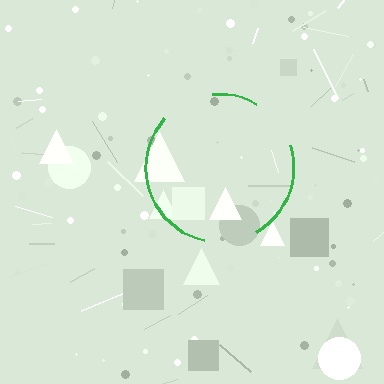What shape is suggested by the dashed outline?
The dashed outline suggests a circle.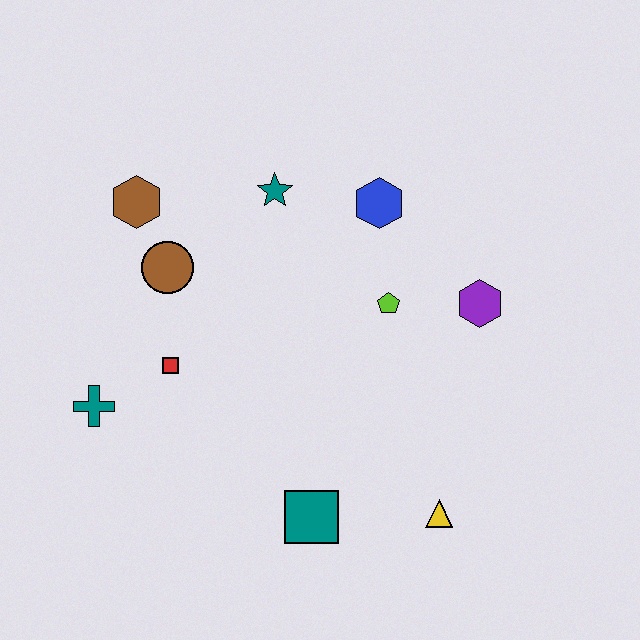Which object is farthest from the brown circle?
The yellow triangle is farthest from the brown circle.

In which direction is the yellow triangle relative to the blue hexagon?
The yellow triangle is below the blue hexagon.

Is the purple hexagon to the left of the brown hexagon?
No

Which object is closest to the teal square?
The yellow triangle is closest to the teal square.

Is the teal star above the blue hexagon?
Yes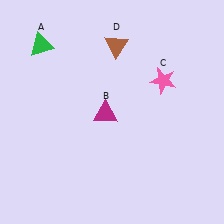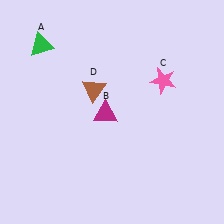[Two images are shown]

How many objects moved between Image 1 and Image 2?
1 object moved between the two images.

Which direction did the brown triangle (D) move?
The brown triangle (D) moved down.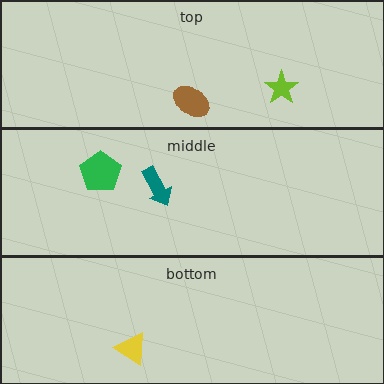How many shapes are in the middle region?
2.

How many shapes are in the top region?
2.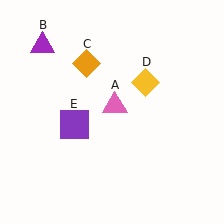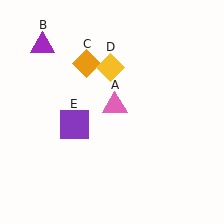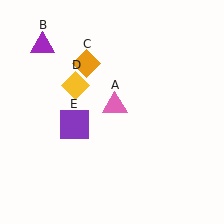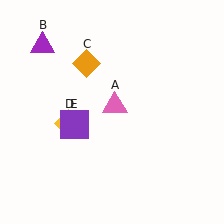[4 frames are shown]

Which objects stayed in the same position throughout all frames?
Pink triangle (object A) and purple triangle (object B) and orange diamond (object C) and purple square (object E) remained stationary.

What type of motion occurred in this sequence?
The yellow diamond (object D) rotated counterclockwise around the center of the scene.